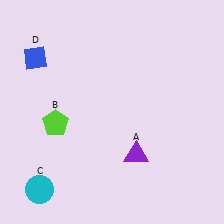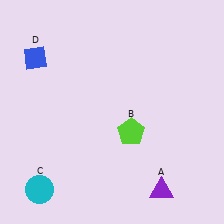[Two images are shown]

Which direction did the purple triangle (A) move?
The purple triangle (A) moved down.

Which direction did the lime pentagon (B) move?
The lime pentagon (B) moved right.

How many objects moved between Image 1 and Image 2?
2 objects moved between the two images.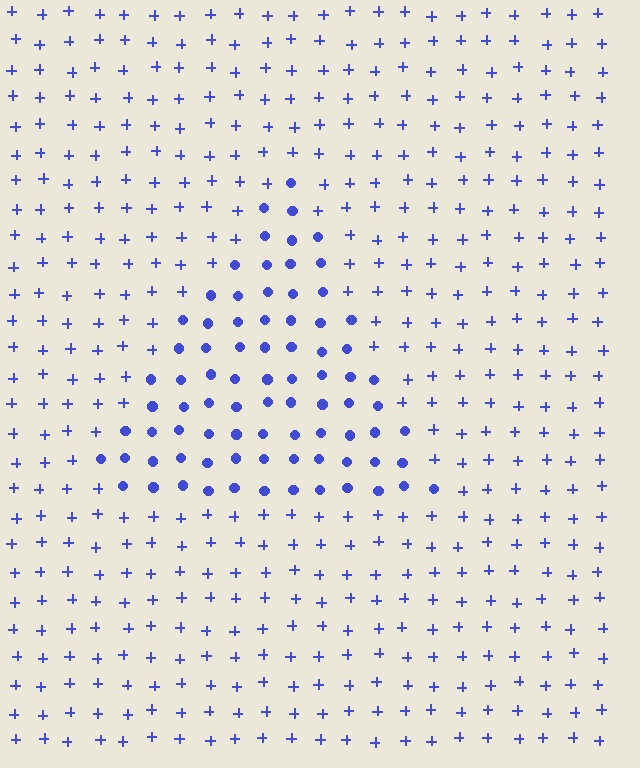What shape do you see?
I see a triangle.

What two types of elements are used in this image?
The image uses circles inside the triangle region and plus signs outside it.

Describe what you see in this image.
The image is filled with small blue elements arranged in a uniform grid. A triangle-shaped region contains circles, while the surrounding area contains plus signs. The boundary is defined purely by the change in element shape.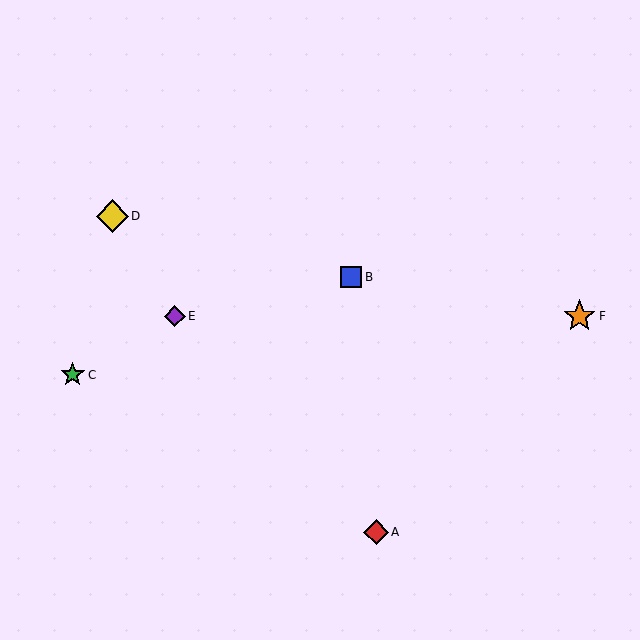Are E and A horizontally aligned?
No, E is at y≈316 and A is at y≈532.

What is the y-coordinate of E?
Object E is at y≈316.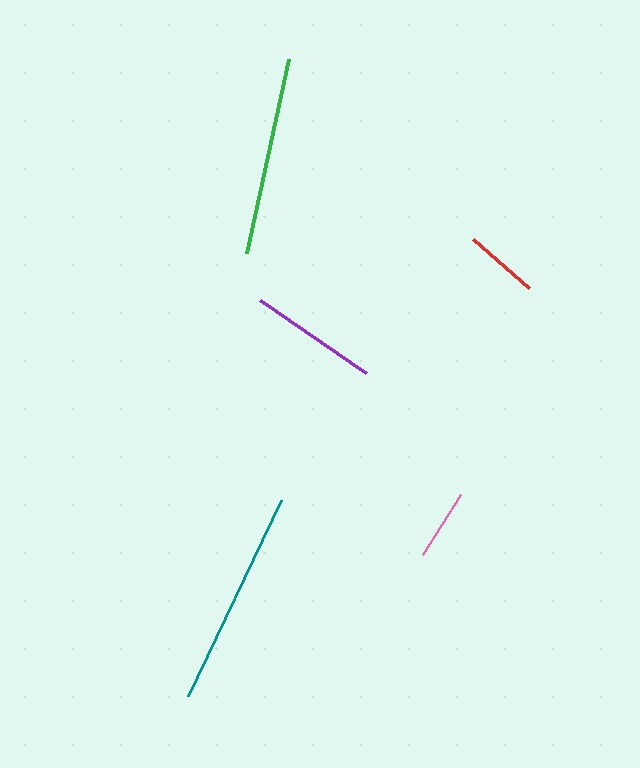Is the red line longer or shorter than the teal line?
The teal line is longer than the red line.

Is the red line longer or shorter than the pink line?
The red line is longer than the pink line.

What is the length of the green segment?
The green segment is approximately 199 pixels long.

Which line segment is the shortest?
The pink line is the shortest at approximately 71 pixels.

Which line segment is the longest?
The teal line is the longest at approximately 217 pixels.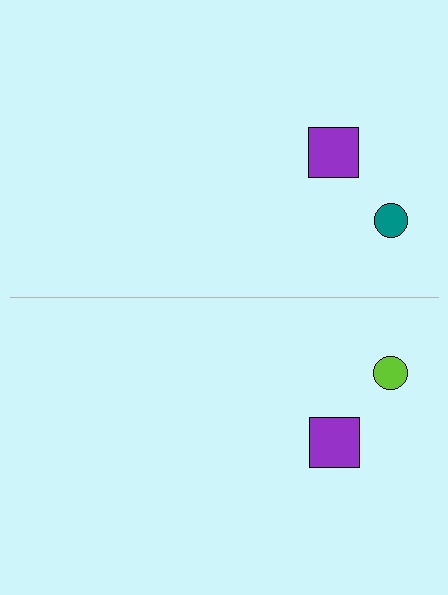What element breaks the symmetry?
The lime circle on the bottom side breaks the symmetry — its mirror counterpart is teal.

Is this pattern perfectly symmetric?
No, the pattern is not perfectly symmetric. The lime circle on the bottom side breaks the symmetry — its mirror counterpart is teal.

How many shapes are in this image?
There are 4 shapes in this image.